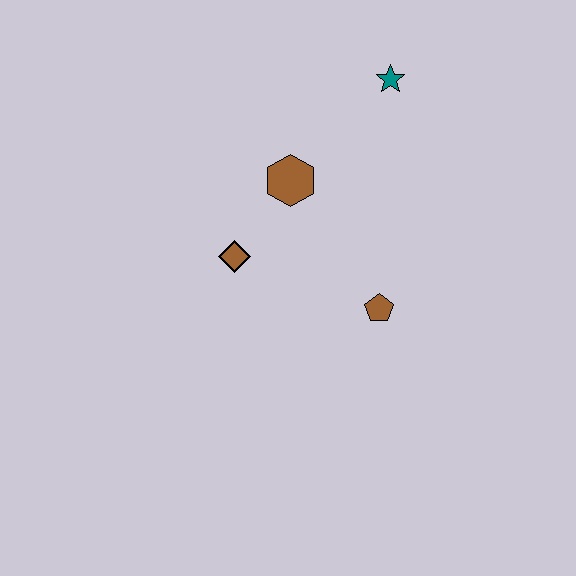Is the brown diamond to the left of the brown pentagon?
Yes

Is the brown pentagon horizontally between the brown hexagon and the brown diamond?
No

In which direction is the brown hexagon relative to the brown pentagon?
The brown hexagon is above the brown pentagon.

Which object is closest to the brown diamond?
The brown hexagon is closest to the brown diamond.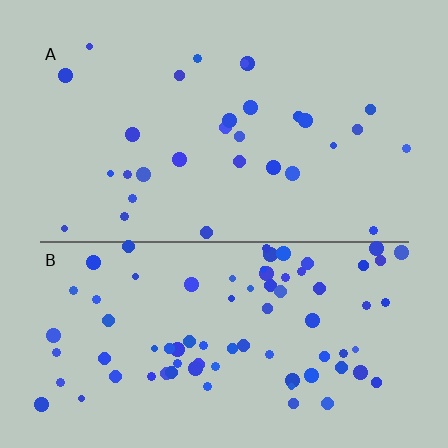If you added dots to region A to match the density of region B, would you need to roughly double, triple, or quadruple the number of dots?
Approximately triple.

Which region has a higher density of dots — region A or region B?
B (the bottom).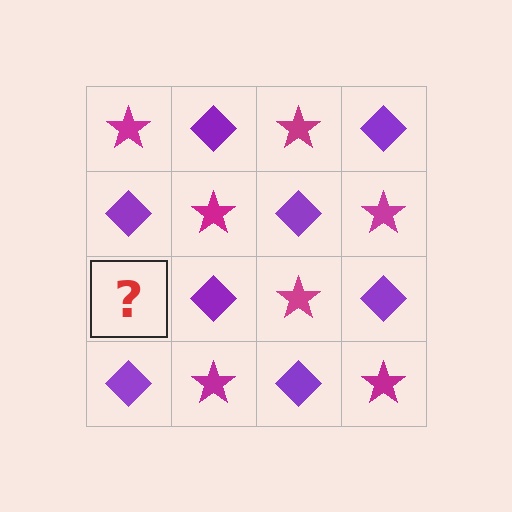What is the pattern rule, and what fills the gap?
The rule is that it alternates magenta star and purple diamond in a checkerboard pattern. The gap should be filled with a magenta star.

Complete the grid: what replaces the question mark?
The question mark should be replaced with a magenta star.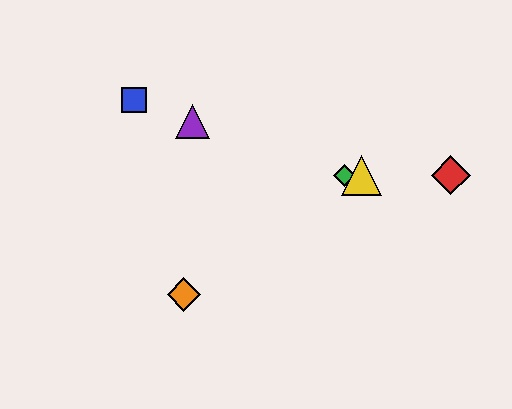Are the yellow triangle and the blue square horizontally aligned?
No, the yellow triangle is at y≈175 and the blue square is at y≈100.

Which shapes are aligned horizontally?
The red diamond, the green diamond, the yellow triangle are aligned horizontally.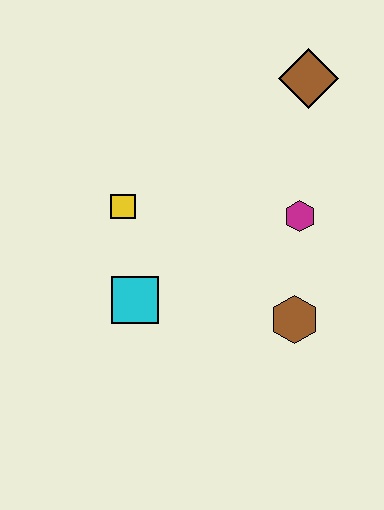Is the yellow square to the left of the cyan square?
Yes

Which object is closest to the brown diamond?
The magenta hexagon is closest to the brown diamond.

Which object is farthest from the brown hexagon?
The brown diamond is farthest from the brown hexagon.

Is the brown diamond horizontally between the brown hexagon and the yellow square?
No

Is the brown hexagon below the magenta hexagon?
Yes